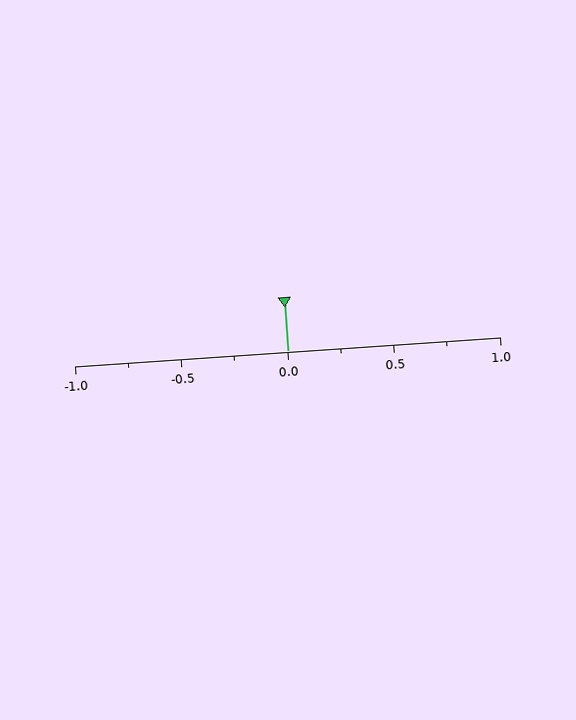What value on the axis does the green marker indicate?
The marker indicates approximately 0.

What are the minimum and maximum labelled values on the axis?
The axis runs from -1.0 to 1.0.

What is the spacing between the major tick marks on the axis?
The major ticks are spaced 0.5 apart.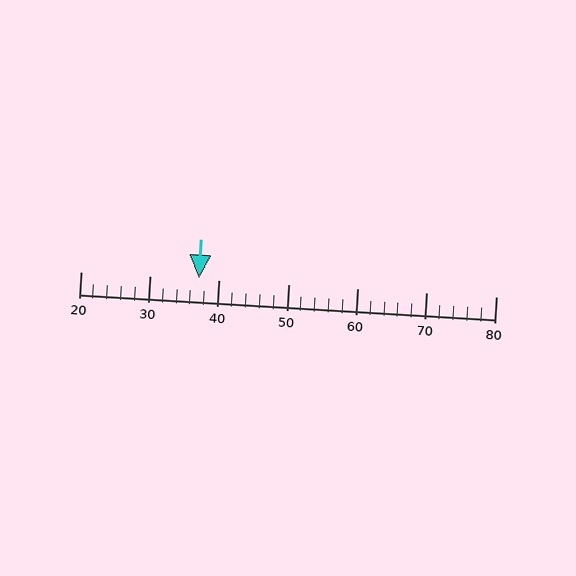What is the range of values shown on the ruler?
The ruler shows values from 20 to 80.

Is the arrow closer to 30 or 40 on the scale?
The arrow is closer to 40.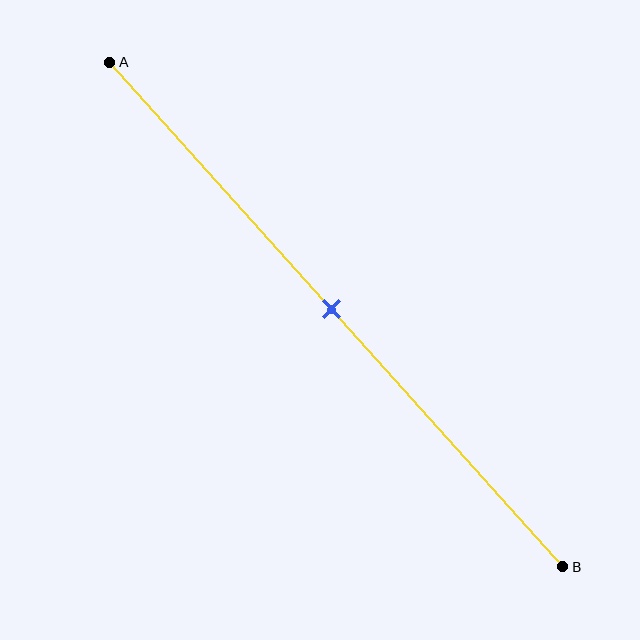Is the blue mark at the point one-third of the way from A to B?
No, the mark is at about 50% from A, not at the 33% one-third point.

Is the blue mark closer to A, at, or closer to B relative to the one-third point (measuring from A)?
The blue mark is closer to point B than the one-third point of segment AB.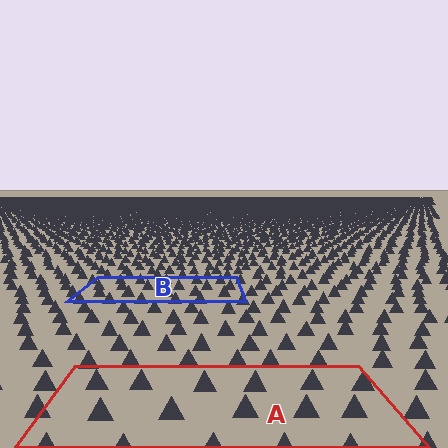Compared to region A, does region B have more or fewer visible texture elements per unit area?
Region B has more texture elements per unit area — they are packed more densely because it is farther away.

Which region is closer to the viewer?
Region A is closer. The texture elements there are larger and more spread out.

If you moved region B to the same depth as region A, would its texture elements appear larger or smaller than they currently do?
They would appear larger. At a closer depth, the same texture elements are projected at a bigger on-screen size.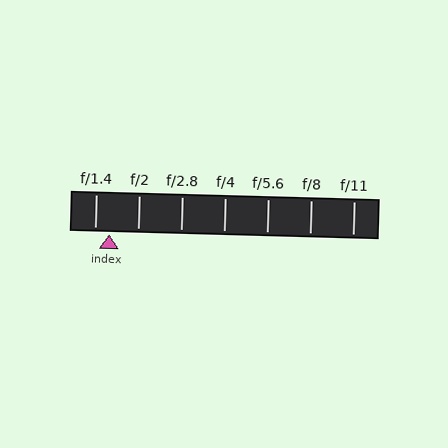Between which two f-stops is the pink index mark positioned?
The index mark is between f/1.4 and f/2.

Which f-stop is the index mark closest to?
The index mark is closest to f/1.4.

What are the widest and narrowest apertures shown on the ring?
The widest aperture shown is f/1.4 and the narrowest is f/11.